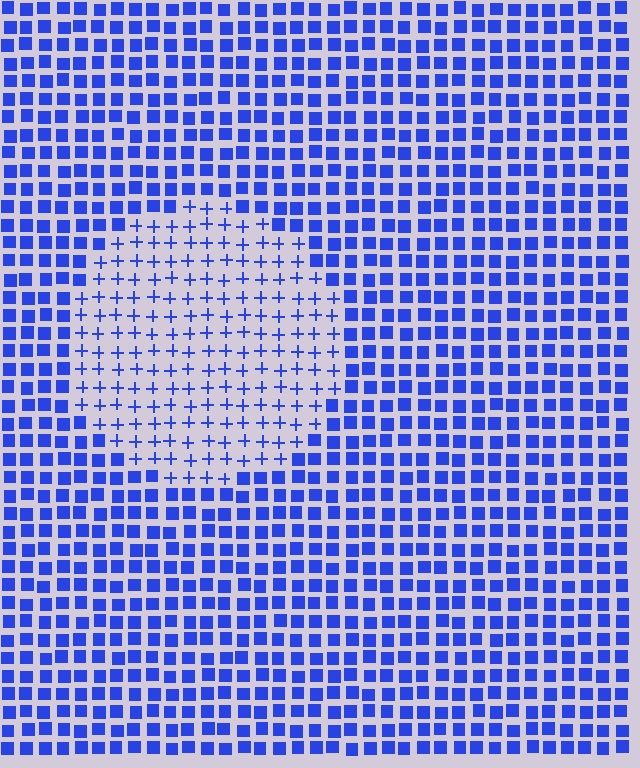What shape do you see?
I see a circle.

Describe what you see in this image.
The image is filled with small blue elements arranged in a uniform grid. A circle-shaped region contains plus signs, while the surrounding area contains squares. The boundary is defined purely by the change in element shape.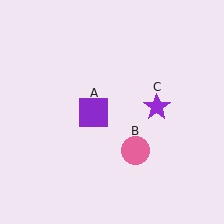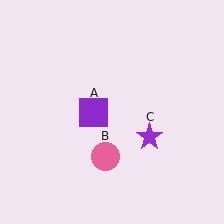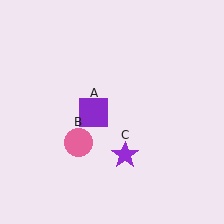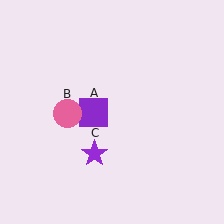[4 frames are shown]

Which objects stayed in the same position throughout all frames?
Purple square (object A) remained stationary.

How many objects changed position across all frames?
2 objects changed position: pink circle (object B), purple star (object C).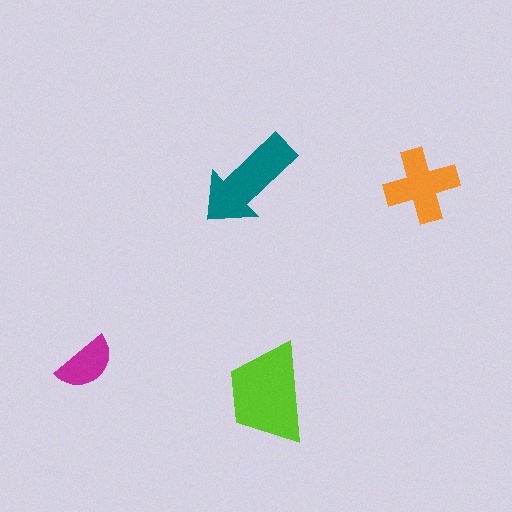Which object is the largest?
The lime trapezoid.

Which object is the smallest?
The magenta semicircle.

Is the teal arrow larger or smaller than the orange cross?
Larger.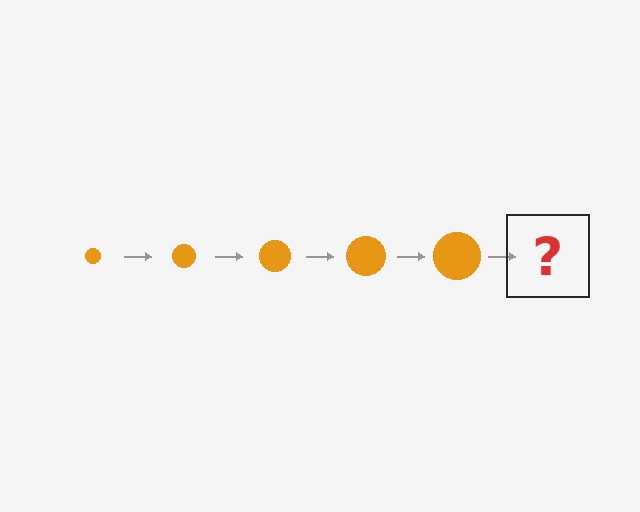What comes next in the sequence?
The next element should be an orange circle, larger than the previous one.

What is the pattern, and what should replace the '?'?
The pattern is that the circle gets progressively larger each step. The '?' should be an orange circle, larger than the previous one.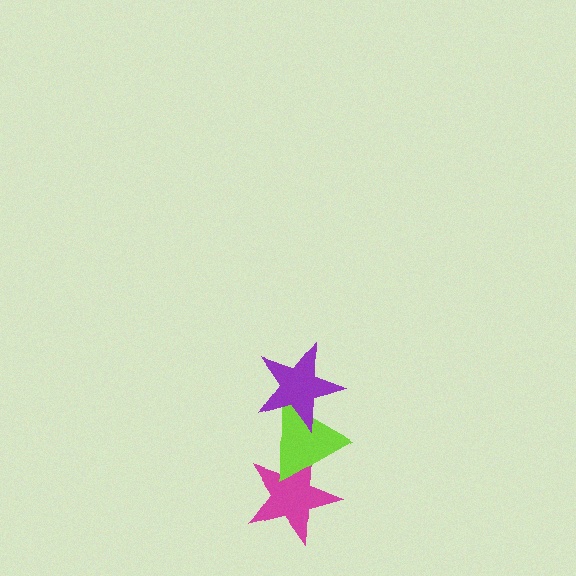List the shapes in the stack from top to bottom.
From top to bottom: the purple star, the lime triangle, the magenta star.